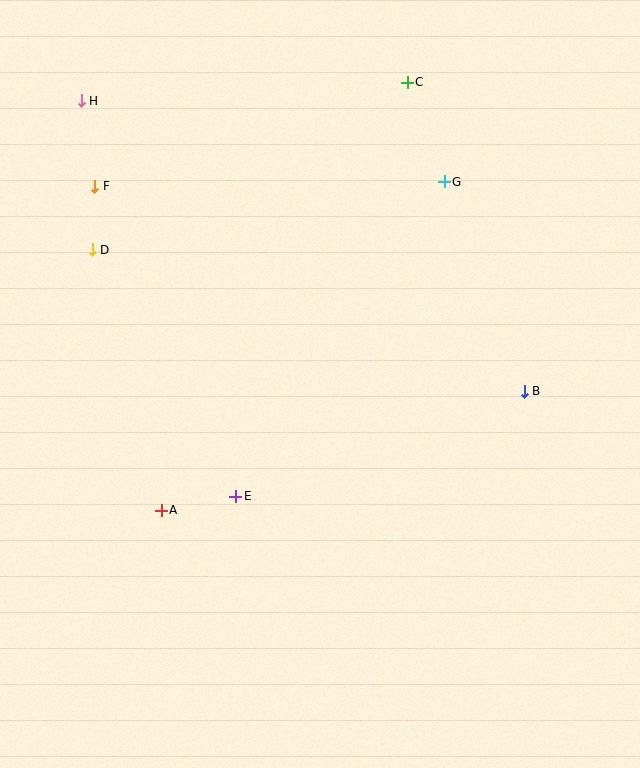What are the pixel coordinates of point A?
Point A is at (161, 510).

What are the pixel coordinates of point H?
Point H is at (81, 101).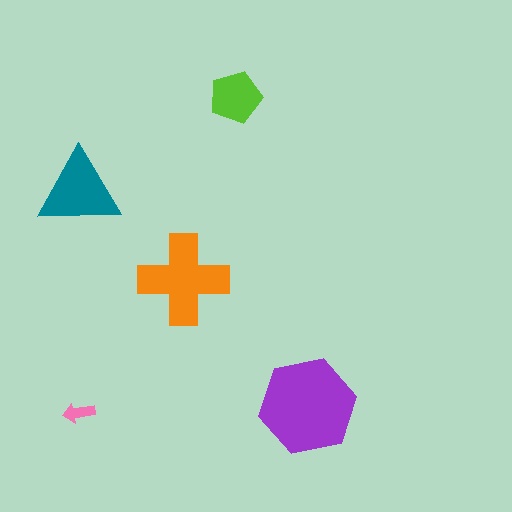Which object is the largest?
The purple hexagon.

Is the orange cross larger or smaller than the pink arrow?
Larger.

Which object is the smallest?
The pink arrow.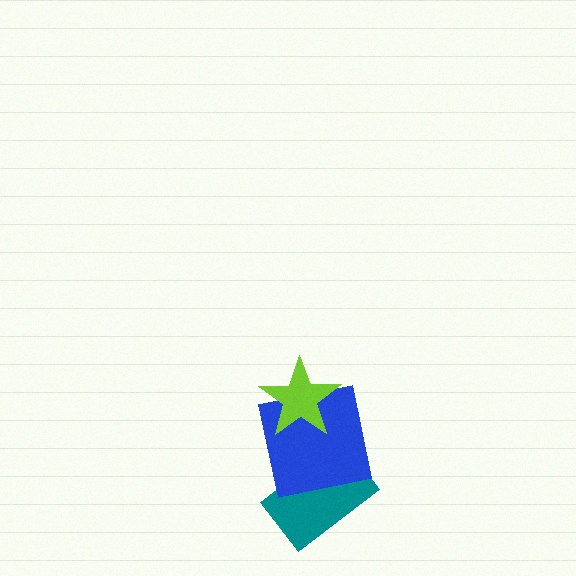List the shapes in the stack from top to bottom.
From top to bottom: the lime star, the blue square, the teal rectangle.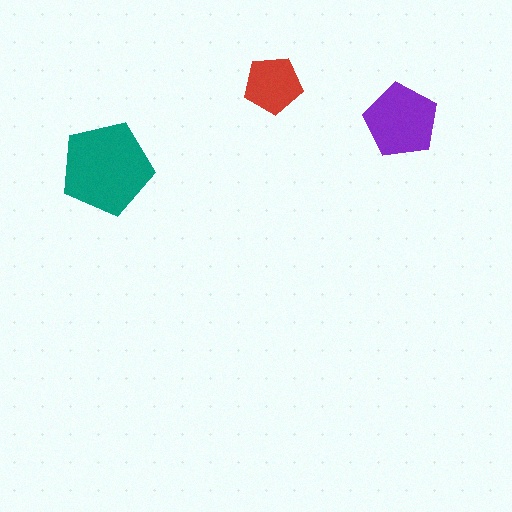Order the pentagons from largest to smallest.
the teal one, the purple one, the red one.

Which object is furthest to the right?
The purple pentagon is rightmost.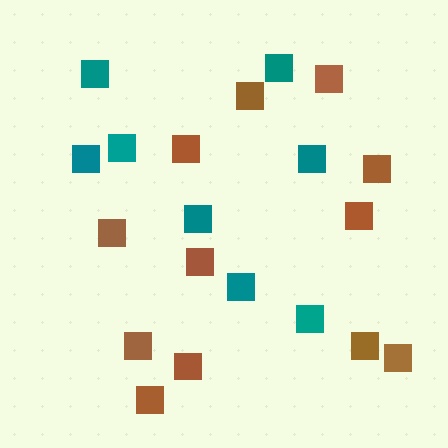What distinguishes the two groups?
There are 2 groups: one group of brown squares (12) and one group of teal squares (8).